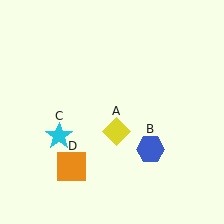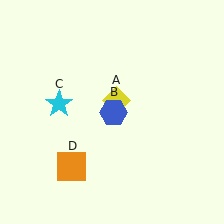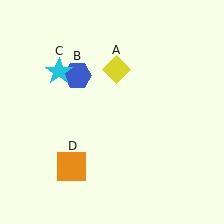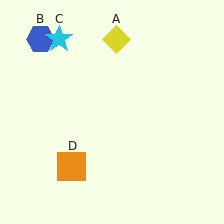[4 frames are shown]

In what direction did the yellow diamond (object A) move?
The yellow diamond (object A) moved up.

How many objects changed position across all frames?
3 objects changed position: yellow diamond (object A), blue hexagon (object B), cyan star (object C).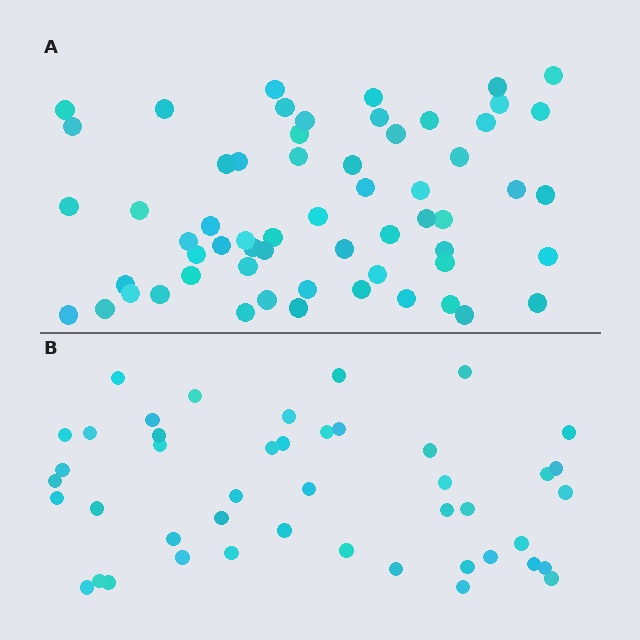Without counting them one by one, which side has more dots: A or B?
Region A (the top region) has more dots.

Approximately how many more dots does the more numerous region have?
Region A has approximately 15 more dots than region B.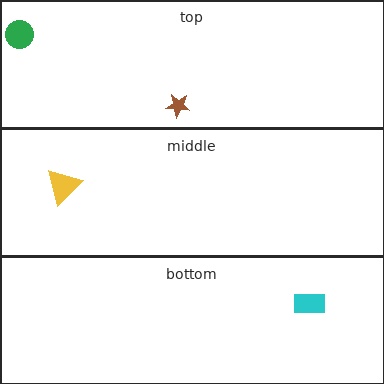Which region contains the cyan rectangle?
The bottom region.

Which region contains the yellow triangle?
The middle region.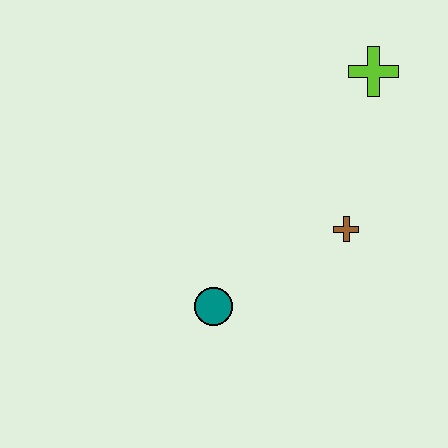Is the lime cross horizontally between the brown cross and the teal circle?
No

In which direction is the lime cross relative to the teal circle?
The lime cross is above the teal circle.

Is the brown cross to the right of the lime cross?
No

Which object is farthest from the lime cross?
The teal circle is farthest from the lime cross.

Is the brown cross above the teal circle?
Yes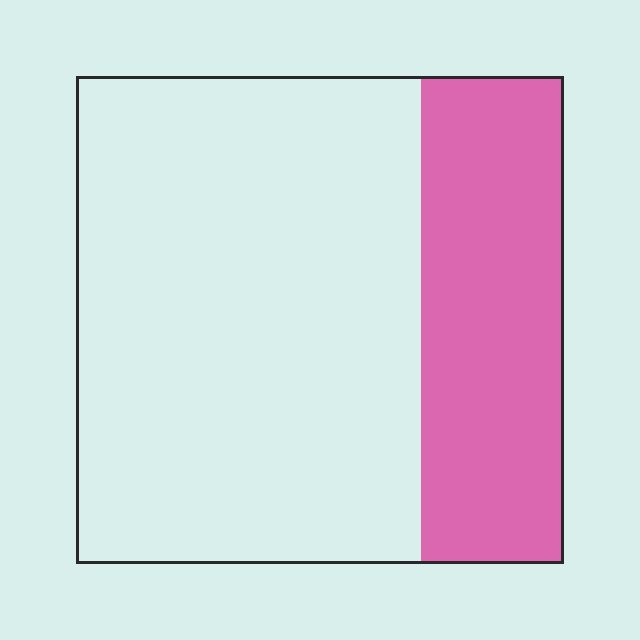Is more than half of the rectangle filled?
No.